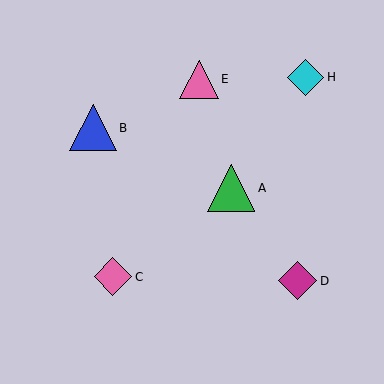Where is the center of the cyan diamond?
The center of the cyan diamond is at (305, 77).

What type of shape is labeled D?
Shape D is a magenta diamond.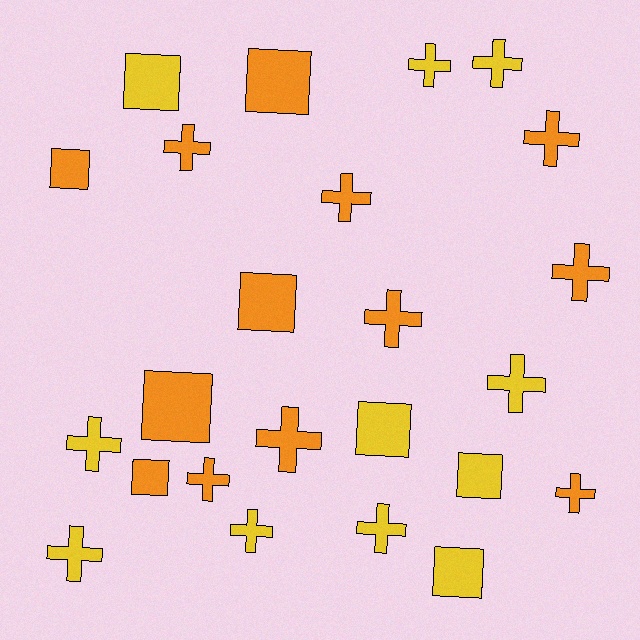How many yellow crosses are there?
There are 7 yellow crosses.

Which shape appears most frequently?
Cross, with 15 objects.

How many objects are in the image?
There are 24 objects.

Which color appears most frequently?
Orange, with 13 objects.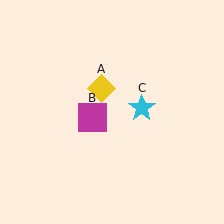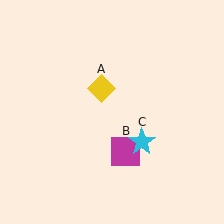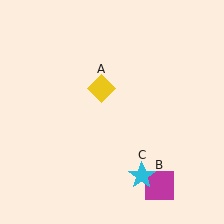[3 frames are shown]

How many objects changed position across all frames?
2 objects changed position: magenta square (object B), cyan star (object C).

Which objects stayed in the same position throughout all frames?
Yellow diamond (object A) remained stationary.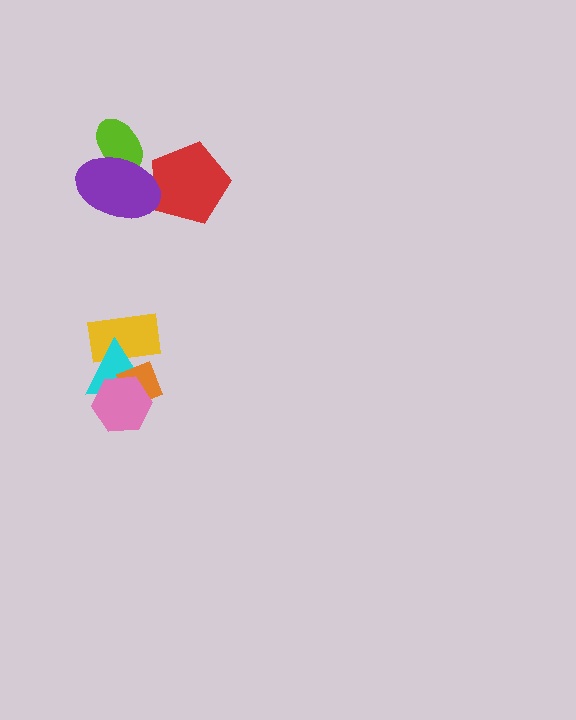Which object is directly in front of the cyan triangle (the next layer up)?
The orange diamond is directly in front of the cyan triangle.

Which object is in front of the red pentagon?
The purple ellipse is in front of the red pentagon.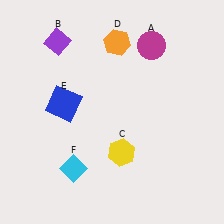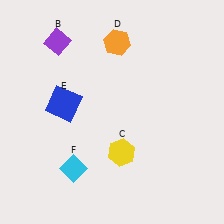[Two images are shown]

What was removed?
The magenta circle (A) was removed in Image 2.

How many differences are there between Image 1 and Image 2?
There is 1 difference between the two images.